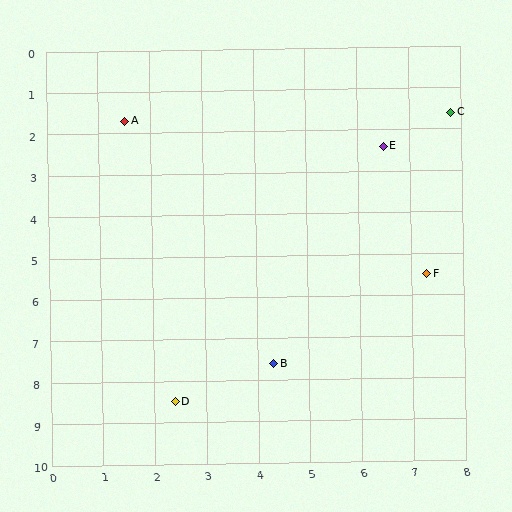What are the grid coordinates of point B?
Point B is at approximately (4.3, 7.6).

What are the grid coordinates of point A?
Point A is at approximately (1.5, 1.7).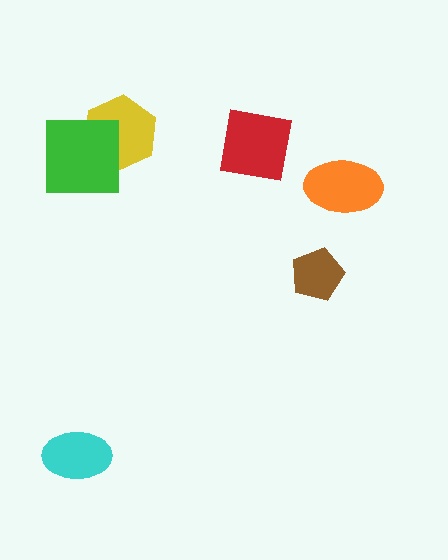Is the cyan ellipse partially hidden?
No, no other shape covers it.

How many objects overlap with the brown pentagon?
0 objects overlap with the brown pentagon.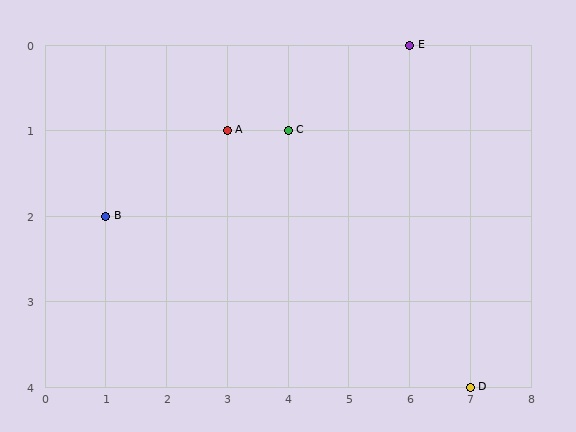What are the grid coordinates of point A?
Point A is at grid coordinates (3, 1).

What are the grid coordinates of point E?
Point E is at grid coordinates (6, 0).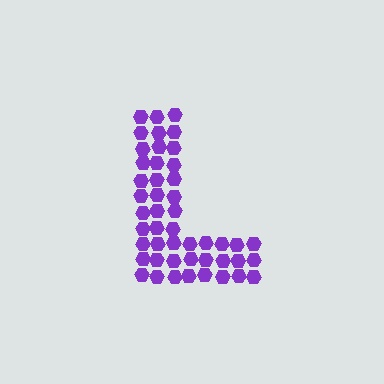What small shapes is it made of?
It is made of small hexagons.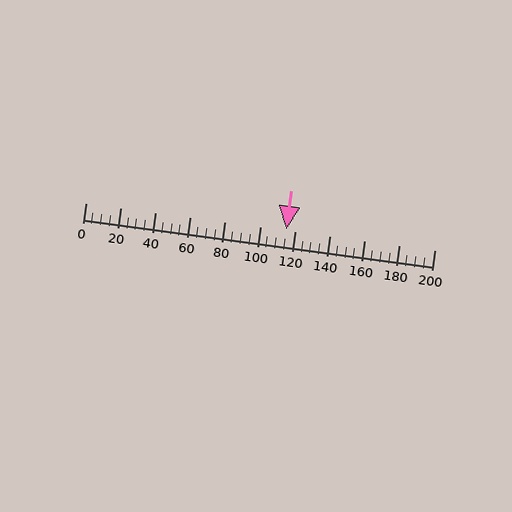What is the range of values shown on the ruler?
The ruler shows values from 0 to 200.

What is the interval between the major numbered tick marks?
The major tick marks are spaced 20 units apart.